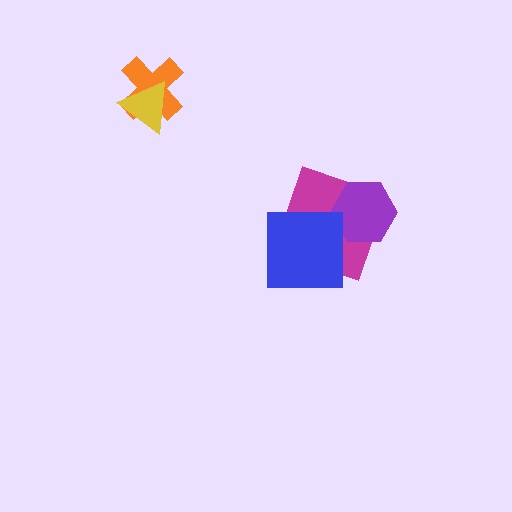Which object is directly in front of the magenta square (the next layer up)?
The purple hexagon is directly in front of the magenta square.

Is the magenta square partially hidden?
Yes, it is partially covered by another shape.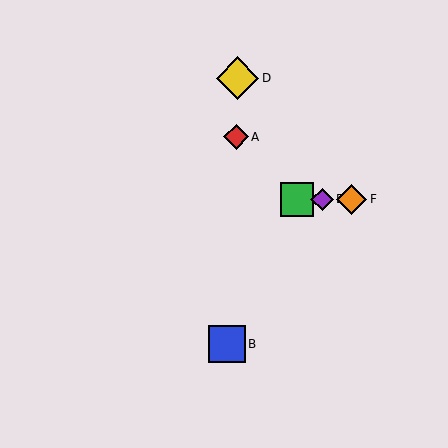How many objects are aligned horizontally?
3 objects (C, E, F) are aligned horizontally.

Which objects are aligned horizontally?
Objects C, E, F are aligned horizontally.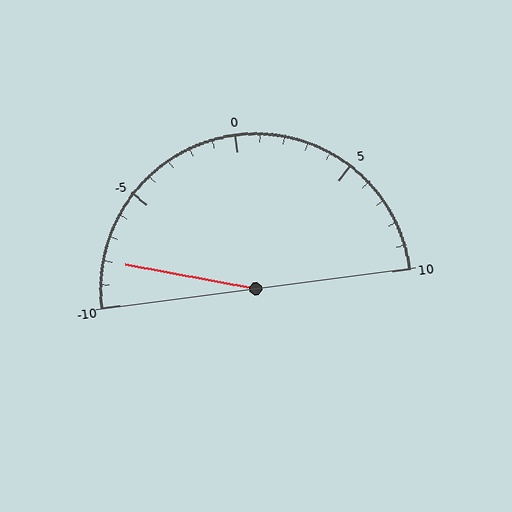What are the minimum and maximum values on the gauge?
The gauge ranges from -10 to 10.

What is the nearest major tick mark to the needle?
The nearest major tick mark is -10.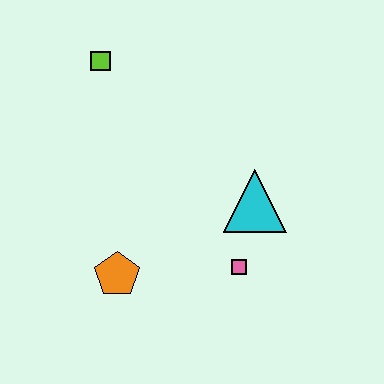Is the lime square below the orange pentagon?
No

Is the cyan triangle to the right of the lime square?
Yes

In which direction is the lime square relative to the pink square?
The lime square is above the pink square.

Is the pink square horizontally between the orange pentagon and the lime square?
No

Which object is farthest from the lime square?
The pink square is farthest from the lime square.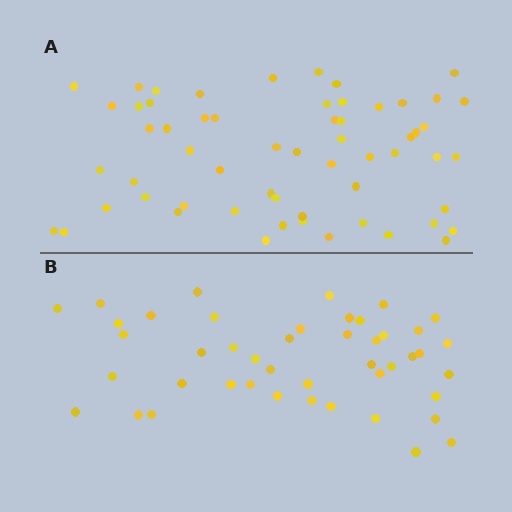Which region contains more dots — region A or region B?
Region A (the top region) has more dots.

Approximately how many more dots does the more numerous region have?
Region A has approximately 15 more dots than region B.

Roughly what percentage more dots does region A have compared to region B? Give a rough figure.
About 30% more.